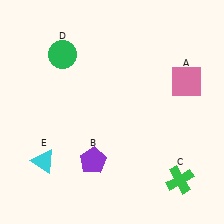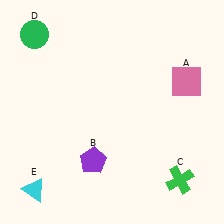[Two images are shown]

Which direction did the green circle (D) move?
The green circle (D) moved left.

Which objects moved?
The objects that moved are: the green circle (D), the cyan triangle (E).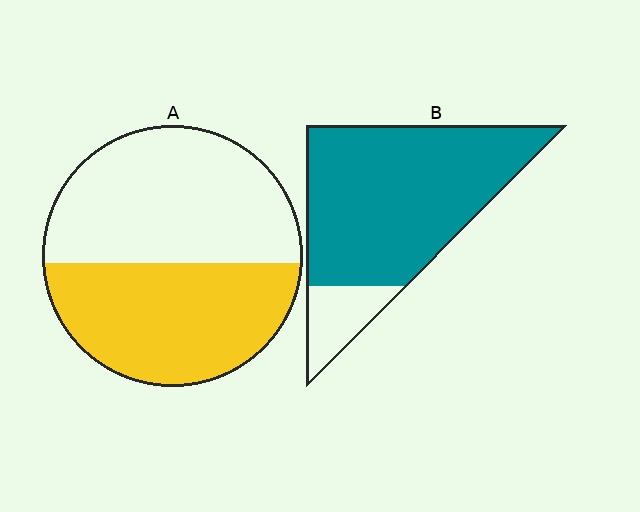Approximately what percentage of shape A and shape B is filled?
A is approximately 45% and B is approximately 85%.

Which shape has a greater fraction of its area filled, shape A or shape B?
Shape B.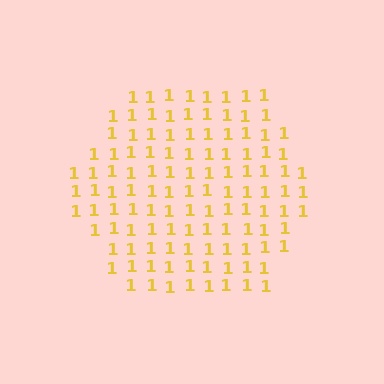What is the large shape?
The large shape is a hexagon.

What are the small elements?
The small elements are digit 1's.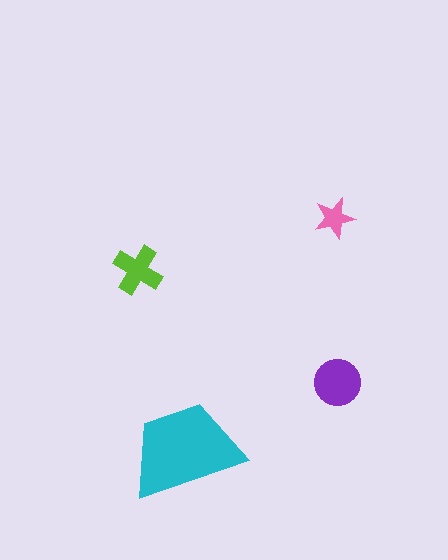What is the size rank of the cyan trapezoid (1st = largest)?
1st.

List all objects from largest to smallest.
The cyan trapezoid, the purple circle, the lime cross, the pink star.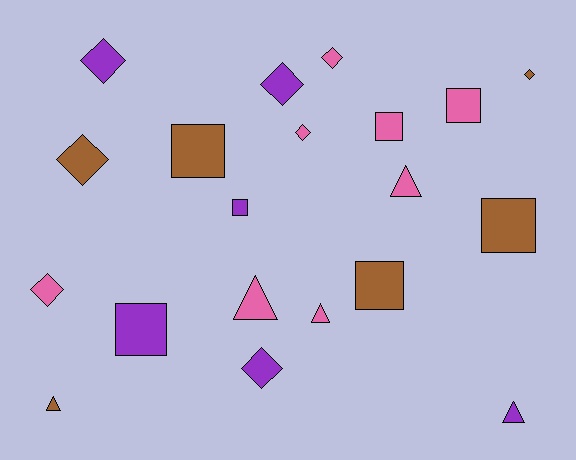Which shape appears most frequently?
Diamond, with 8 objects.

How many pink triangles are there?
There are 3 pink triangles.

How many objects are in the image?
There are 20 objects.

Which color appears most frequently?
Pink, with 8 objects.